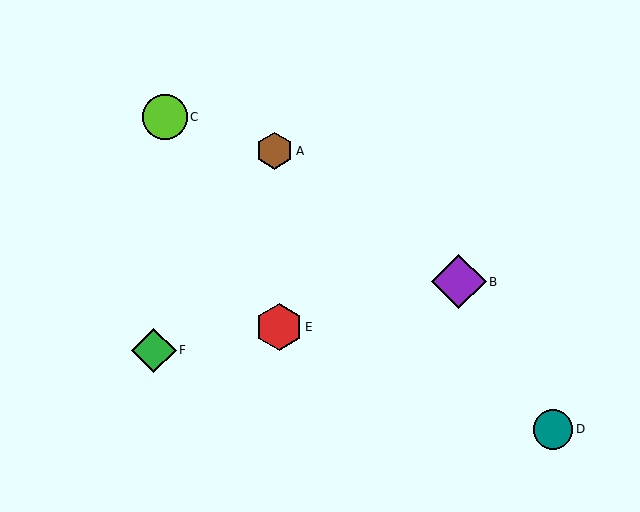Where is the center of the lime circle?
The center of the lime circle is at (165, 117).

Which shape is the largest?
The purple diamond (labeled B) is the largest.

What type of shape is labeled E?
Shape E is a red hexagon.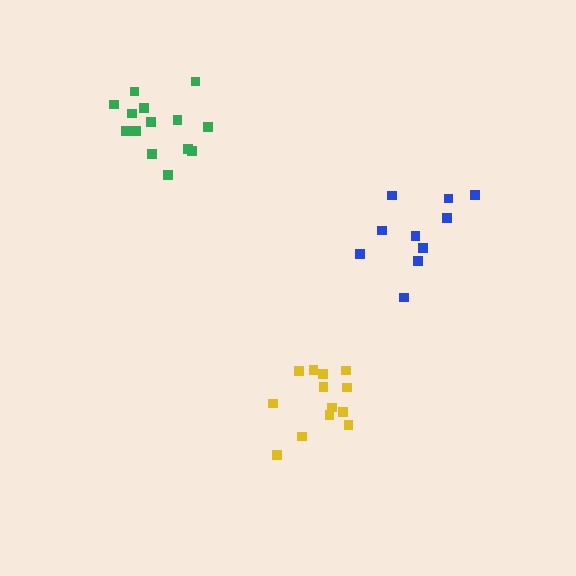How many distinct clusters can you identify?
There are 3 distinct clusters.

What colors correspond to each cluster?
The clusters are colored: green, blue, yellow.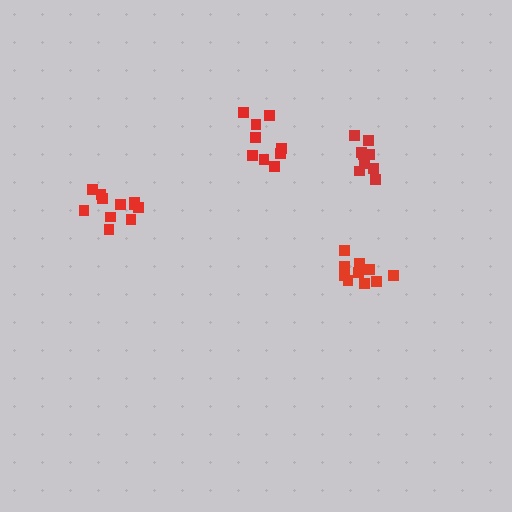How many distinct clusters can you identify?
There are 4 distinct clusters.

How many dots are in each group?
Group 1: 10 dots, Group 2: 9 dots, Group 3: 9 dots, Group 4: 11 dots (39 total).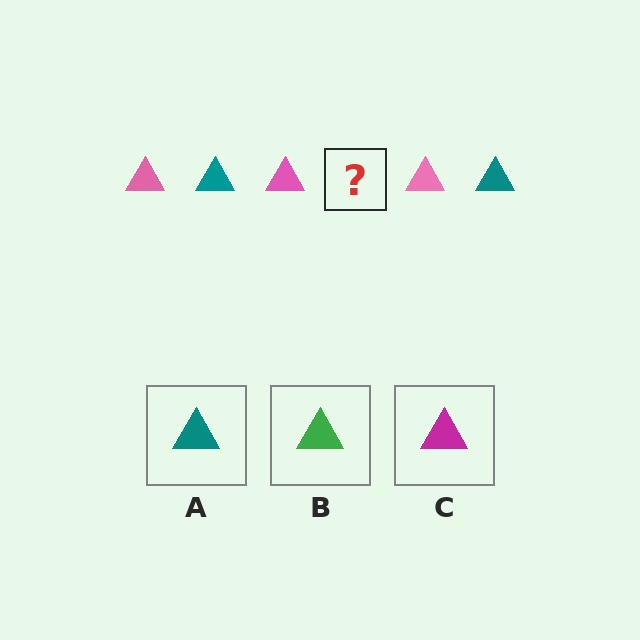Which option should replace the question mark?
Option A.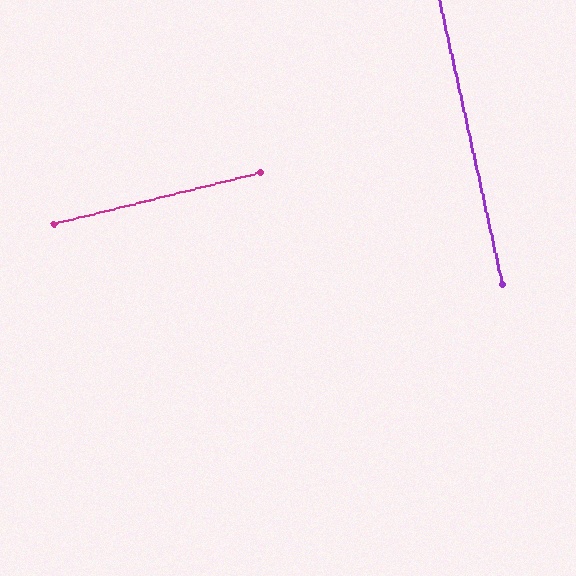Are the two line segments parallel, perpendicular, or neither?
Perpendicular — they meet at approximately 88°.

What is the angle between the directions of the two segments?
Approximately 88 degrees.